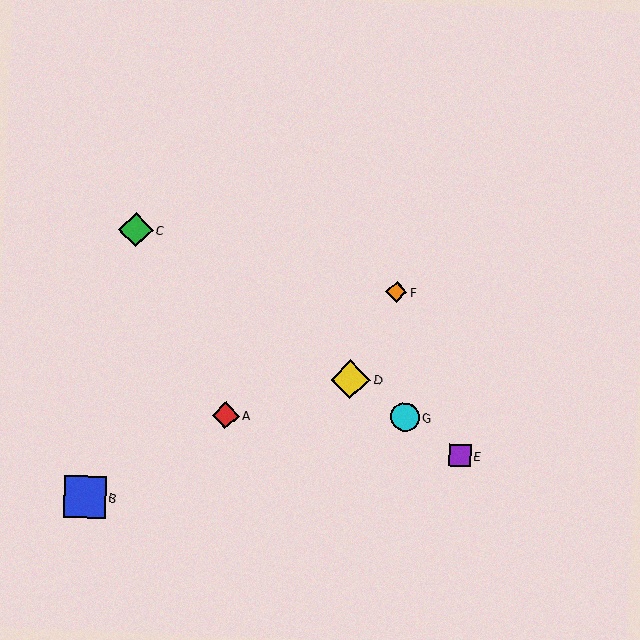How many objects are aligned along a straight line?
4 objects (C, D, E, G) are aligned along a straight line.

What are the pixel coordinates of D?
Object D is at (350, 379).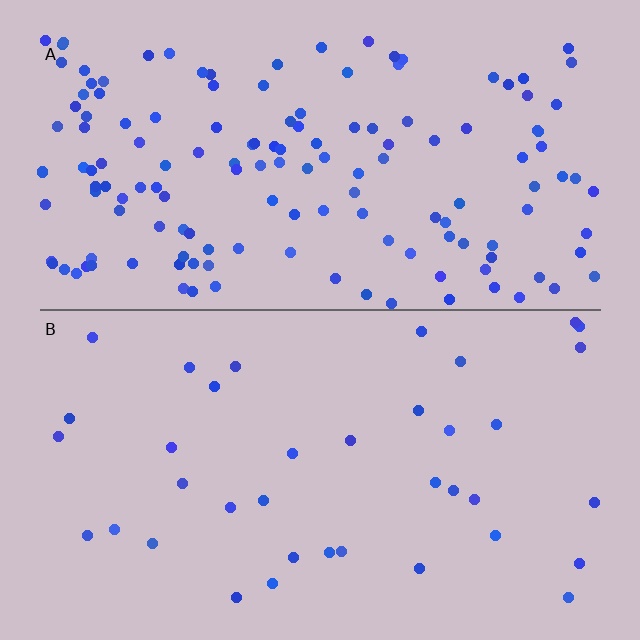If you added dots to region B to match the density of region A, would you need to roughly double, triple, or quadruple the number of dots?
Approximately quadruple.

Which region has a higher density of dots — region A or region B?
A (the top).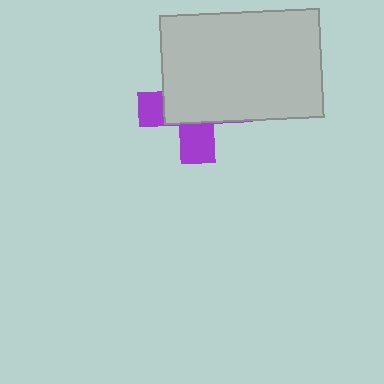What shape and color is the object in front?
The object in front is a light gray rectangle.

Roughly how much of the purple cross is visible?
A small part of it is visible (roughly 36%).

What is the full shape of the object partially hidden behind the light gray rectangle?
The partially hidden object is a purple cross.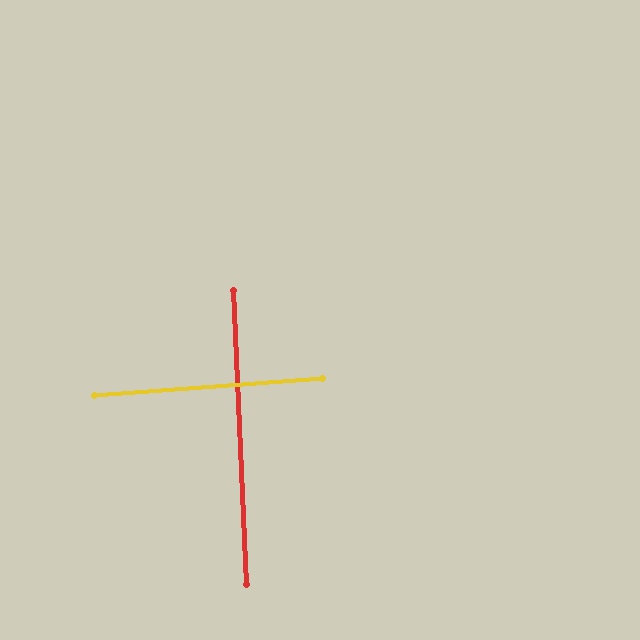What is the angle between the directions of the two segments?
Approximately 88 degrees.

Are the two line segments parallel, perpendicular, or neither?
Perpendicular — they meet at approximately 88°.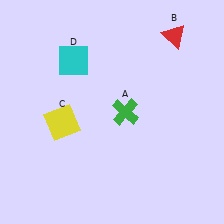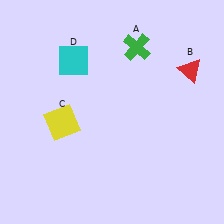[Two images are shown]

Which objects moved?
The objects that moved are: the green cross (A), the red triangle (B).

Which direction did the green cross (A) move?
The green cross (A) moved up.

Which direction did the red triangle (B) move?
The red triangle (B) moved down.